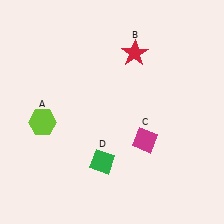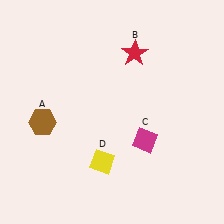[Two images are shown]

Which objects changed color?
A changed from lime to brown. D changed from green to yellow.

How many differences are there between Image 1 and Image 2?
There are 2 differences between the two images.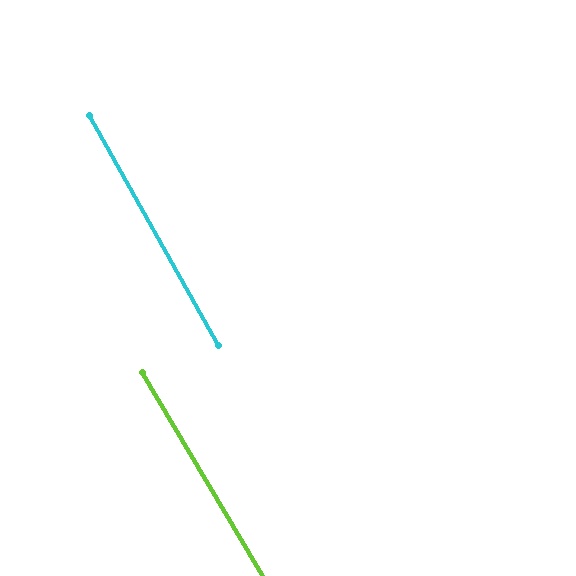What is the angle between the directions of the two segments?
Approximately 1 degree.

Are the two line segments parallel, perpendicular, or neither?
Parallel — their directions differ by only 1.3°.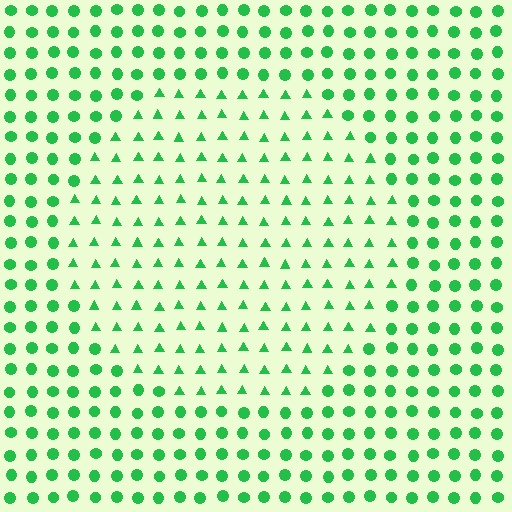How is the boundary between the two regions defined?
The boundary is defined by a change in element shape: triangles inside vs. circles outside. All elements share the same color and spacing.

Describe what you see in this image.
The image is filled with small green elements arranged in a uniform grid. A circle-shaped region contains triangles, while the surrounding area contains circles. The boundary is defined purely by the change in element shape.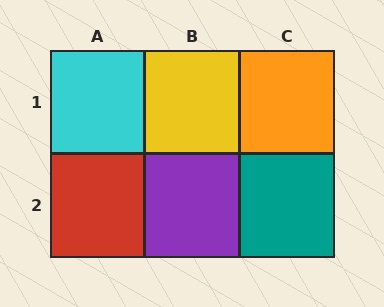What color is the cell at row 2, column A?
Red.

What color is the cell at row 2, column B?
Purple.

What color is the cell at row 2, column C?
Teal.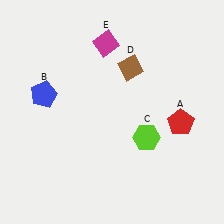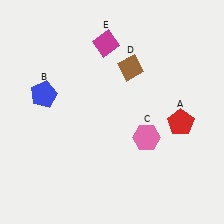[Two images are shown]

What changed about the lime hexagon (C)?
In Image 1, C is lime. In Image 2, it changed to pink.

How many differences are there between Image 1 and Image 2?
There is 1 difference between the two images.